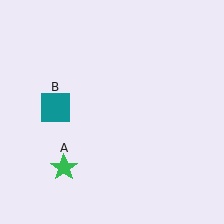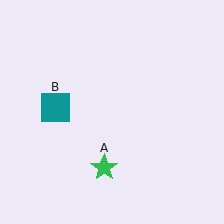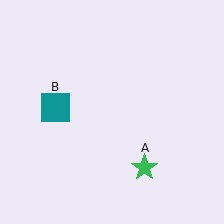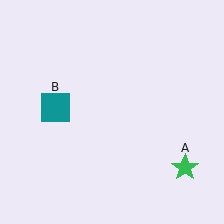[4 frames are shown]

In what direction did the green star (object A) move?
The green star (object A) moved right.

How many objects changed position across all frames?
1 object changed position: green star (object A).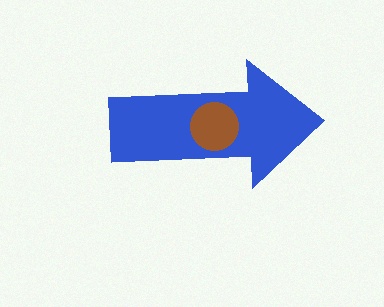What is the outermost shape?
The blue arrow.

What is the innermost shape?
The brown circle.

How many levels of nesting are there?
2.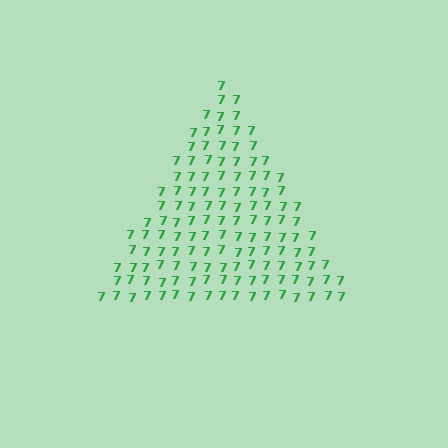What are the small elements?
The small elements are digit 7's.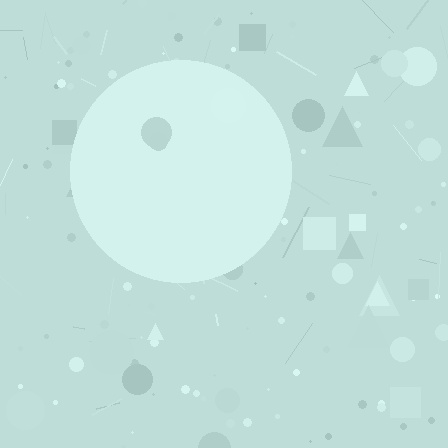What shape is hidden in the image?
A circle is hidden in the image.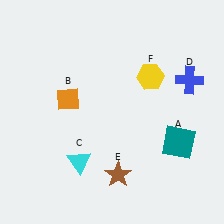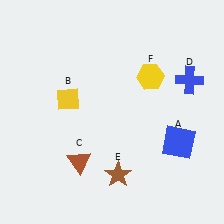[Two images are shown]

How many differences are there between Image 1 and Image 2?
There are 3 differences between the two images.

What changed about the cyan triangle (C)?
In Image 1, C is cyan. In Image 2, it changed to brown.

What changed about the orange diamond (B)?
In Image 1, B is orange. In Image 2, it changed to yellow.